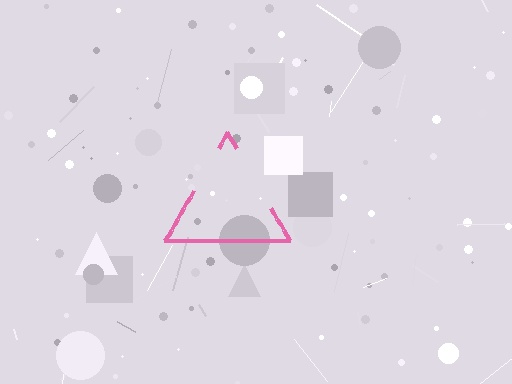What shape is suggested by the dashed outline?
The dashed outline suggests a triangle.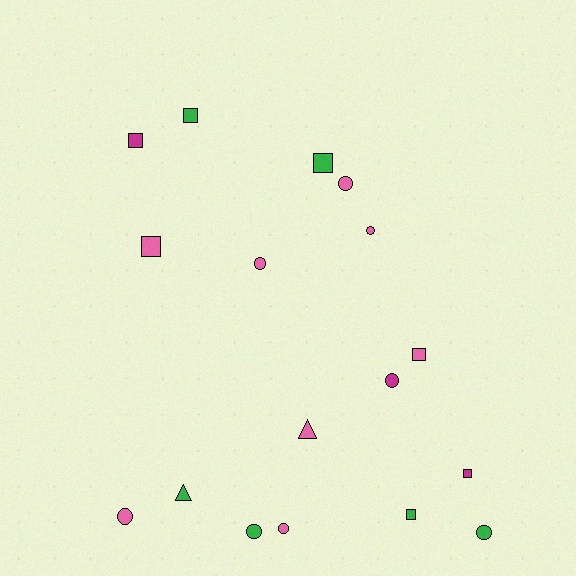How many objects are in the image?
There are 17 objects.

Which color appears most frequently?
Pink, with 8 objects.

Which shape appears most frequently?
Circle, with 8 objects.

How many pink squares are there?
There are 2 pink squares.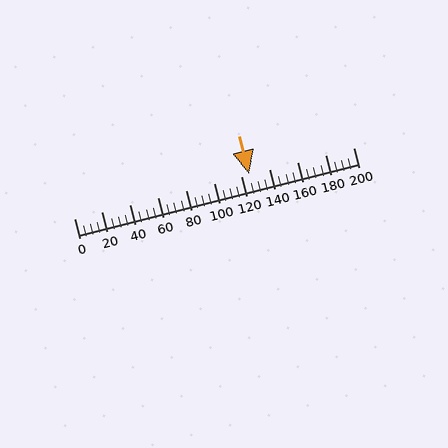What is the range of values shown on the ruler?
The ruler shows values from 0 to 200.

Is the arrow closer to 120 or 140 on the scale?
The arrow is closer to 120.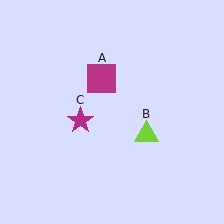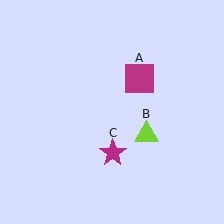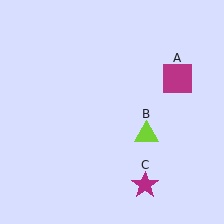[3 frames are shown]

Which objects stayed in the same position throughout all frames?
Lime triangle (object B) remained stationary.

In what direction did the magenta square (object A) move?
The magenta square (object A) moved right.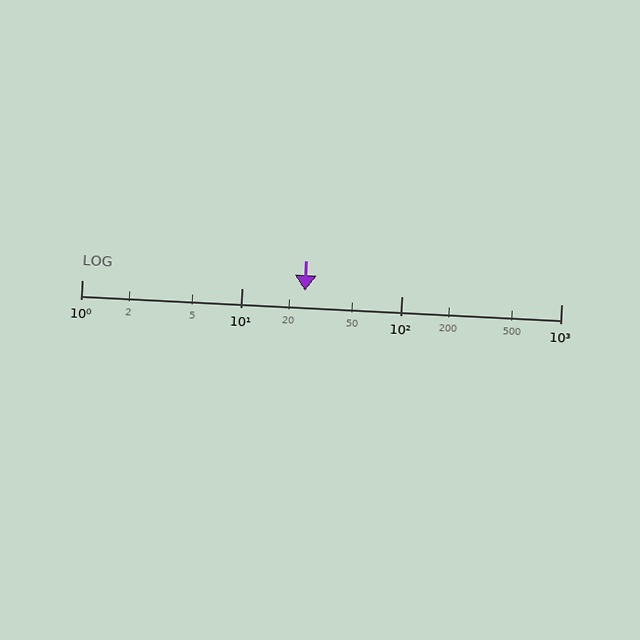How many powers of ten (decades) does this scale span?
The scale spans 3 decades, from 1 to 1000.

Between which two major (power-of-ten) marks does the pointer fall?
The pointer is between 10 and 100.